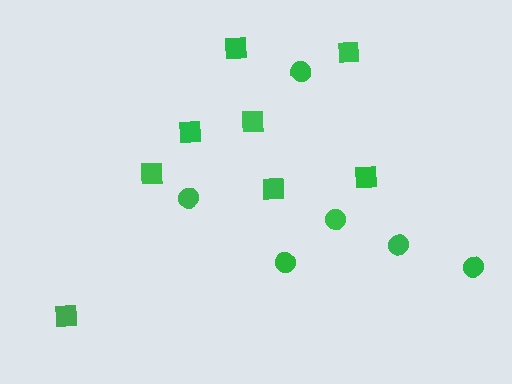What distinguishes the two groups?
There are 2 groups: one group of squares (8) and one group of circles (6).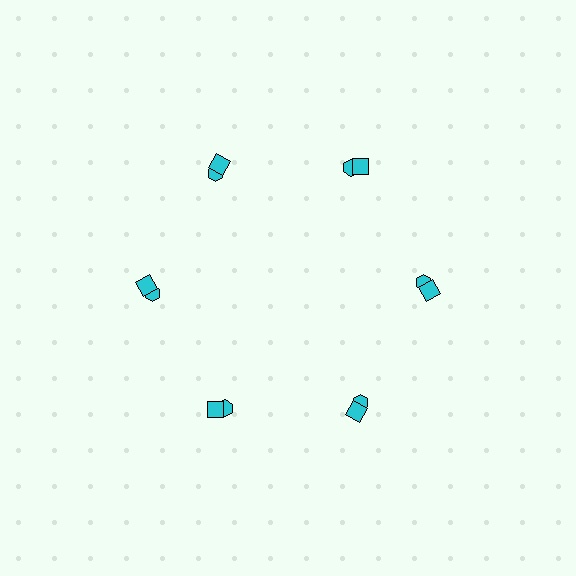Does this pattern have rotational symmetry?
Yes, this pattern has 6-fold rotational symmetry. It looks the same after rotating 60 degrees around the center.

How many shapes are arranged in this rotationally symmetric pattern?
There are 12 shapes, arranged in 6 groups of 2.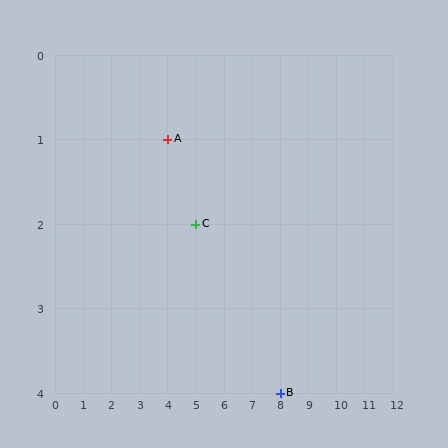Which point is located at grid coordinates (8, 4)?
Point B is at (8, 4).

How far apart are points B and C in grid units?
Points B and C are 3 columns and 2 rows apart (about 3.6 grid units diagonally).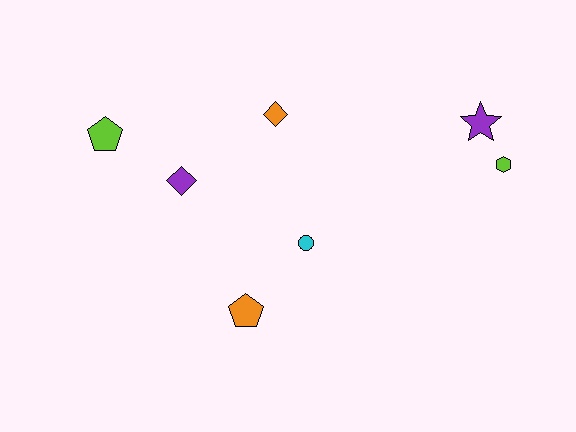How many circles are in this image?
There is 1 circle.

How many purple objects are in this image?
There are 2 purple objects.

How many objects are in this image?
There are 7 objects.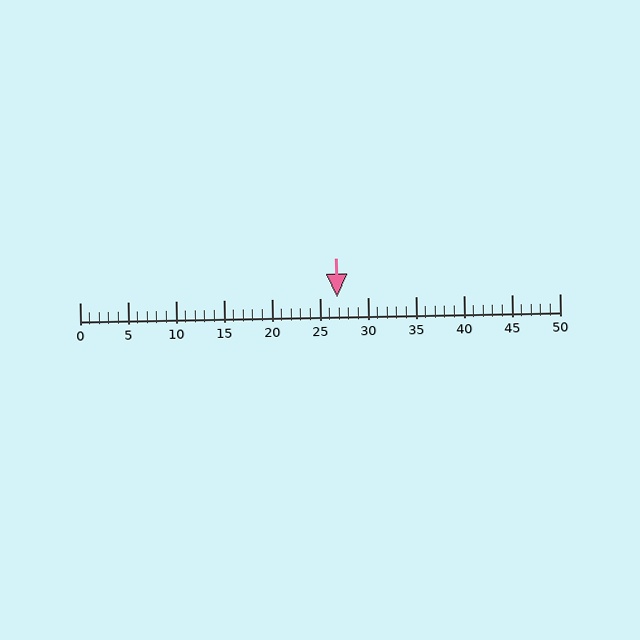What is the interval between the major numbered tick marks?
The major tick marks are spaced 5 units apart.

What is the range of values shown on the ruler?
The ruler shows values from 0 to 50.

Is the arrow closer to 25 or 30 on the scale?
The arrow is closer to 25.